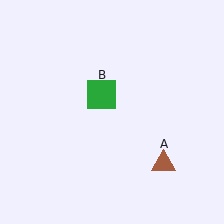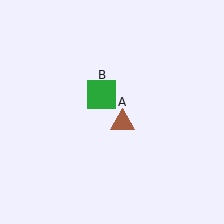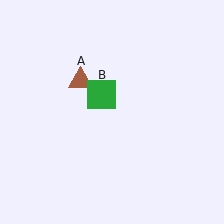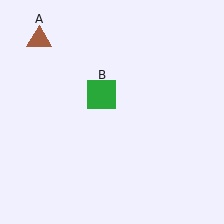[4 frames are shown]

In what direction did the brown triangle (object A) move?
The brown triangle (object A) moved up and to the left.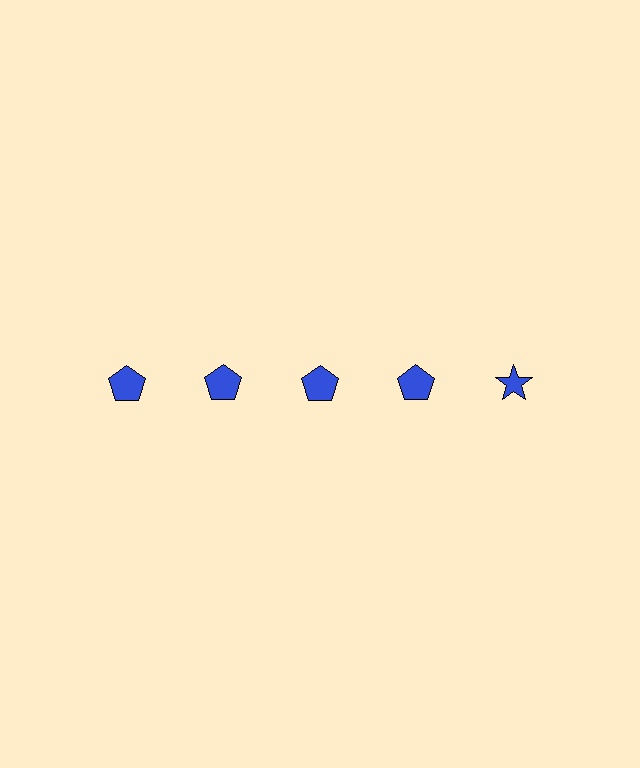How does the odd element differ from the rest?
It has a different shape: star instead of pentagon.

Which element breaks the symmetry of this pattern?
The blue star in the top row, rightmost column breaks the symmetry. All other shapes are blue pentagons.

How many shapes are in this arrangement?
There are 5 shapes arranged in a grid pattern.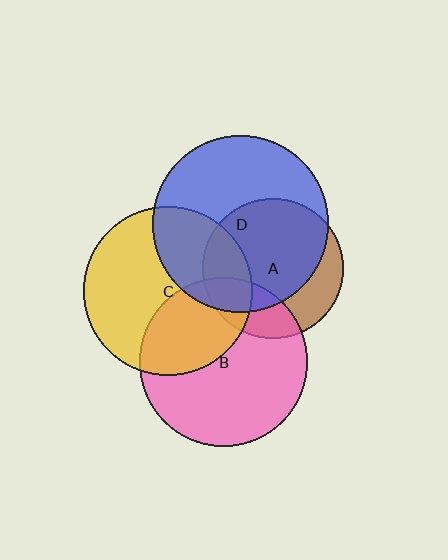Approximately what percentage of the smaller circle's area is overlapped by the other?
Approximately 25%.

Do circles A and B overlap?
Yes.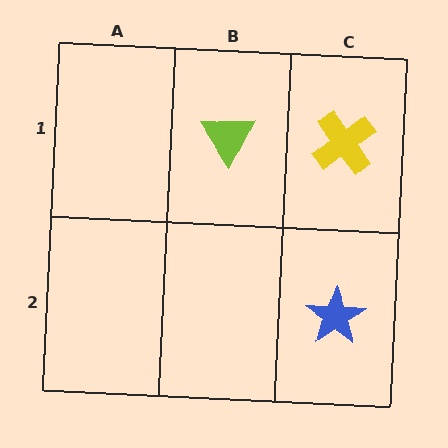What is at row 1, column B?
A lime triangle.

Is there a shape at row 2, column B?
No, that cell is empty.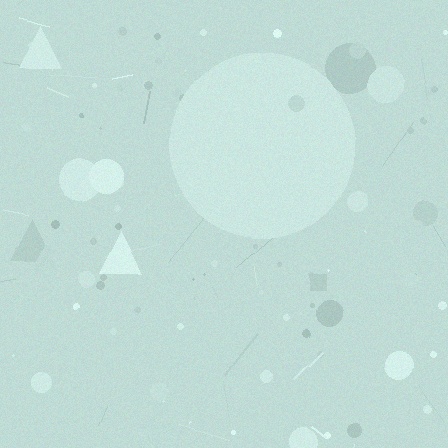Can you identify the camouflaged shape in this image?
The camouflaged shape is a circle.